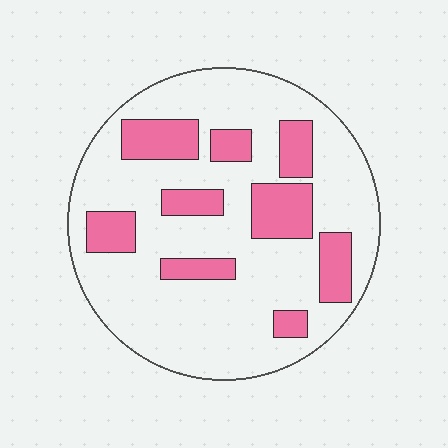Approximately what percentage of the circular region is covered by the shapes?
Approximately 25%.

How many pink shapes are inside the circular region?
9.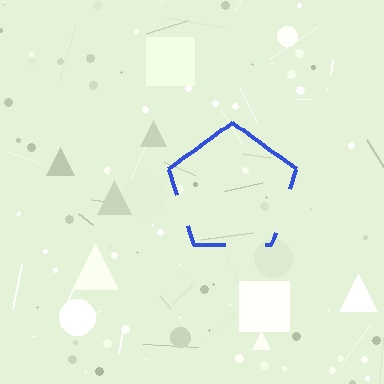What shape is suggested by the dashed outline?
The dashed outline suggests a pentagon.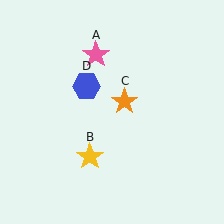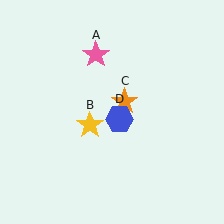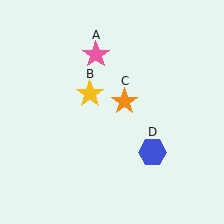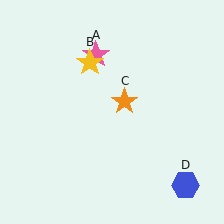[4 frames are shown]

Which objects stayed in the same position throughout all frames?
Pink star (object A) and orange star (object C) remained stationary.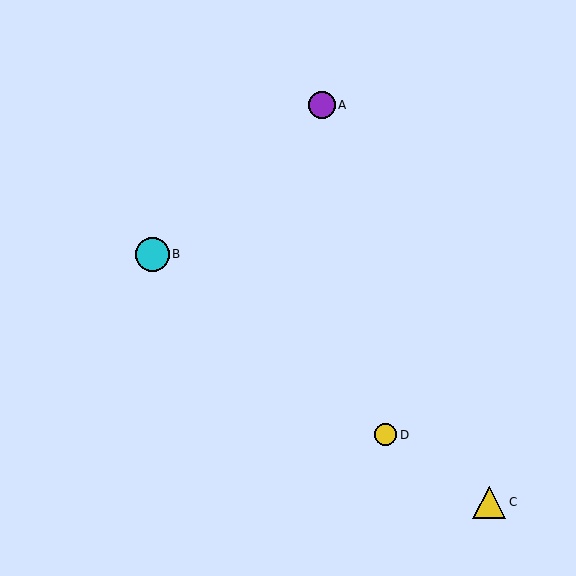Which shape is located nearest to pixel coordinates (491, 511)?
The yellow triangle (labeled C) at (489, 502) is nearest to that location.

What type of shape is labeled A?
Shape A is a purple circle.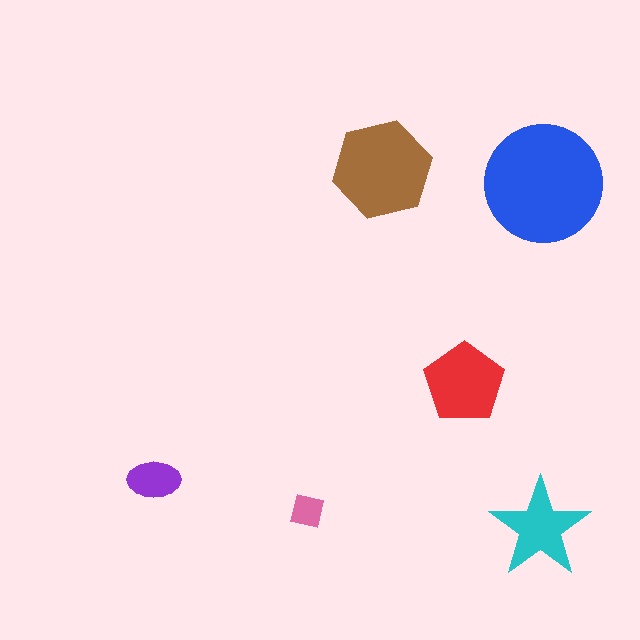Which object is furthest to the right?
The blue circle is rightmost.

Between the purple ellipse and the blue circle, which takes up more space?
The blue circle.